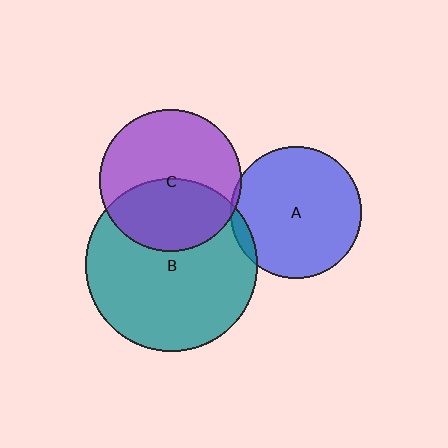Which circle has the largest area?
Circle B (teal).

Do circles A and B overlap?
Yes.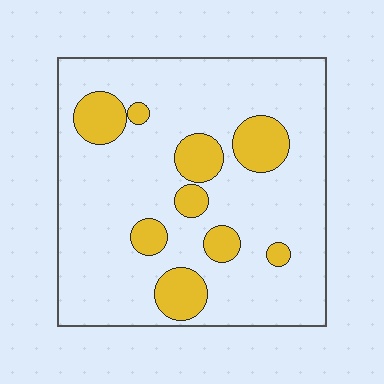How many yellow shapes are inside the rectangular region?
9.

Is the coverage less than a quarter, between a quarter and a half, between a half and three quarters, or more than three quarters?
Less than a quarter.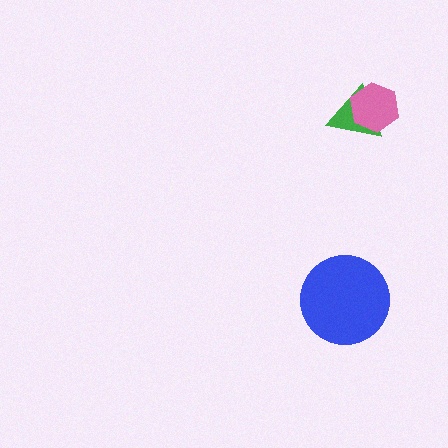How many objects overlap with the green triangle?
1 object overlaps with the green triangle.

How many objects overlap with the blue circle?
0 objects overlap with the blue circle.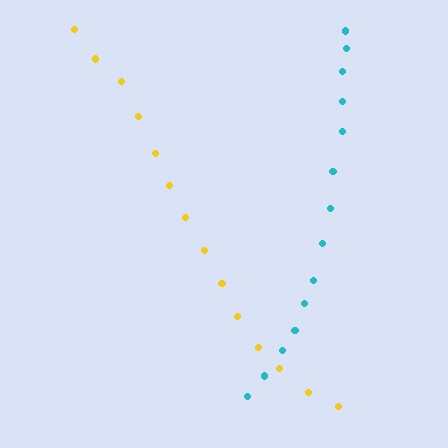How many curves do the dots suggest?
There are 2 distinct paths.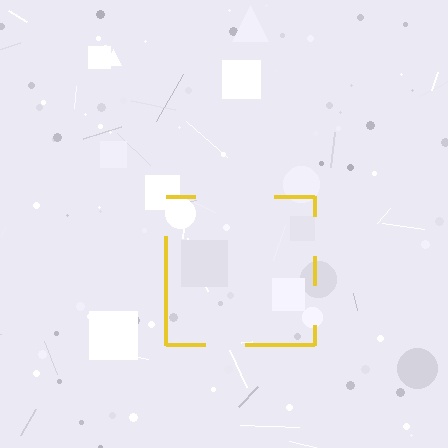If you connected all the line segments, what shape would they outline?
They would outline a square.